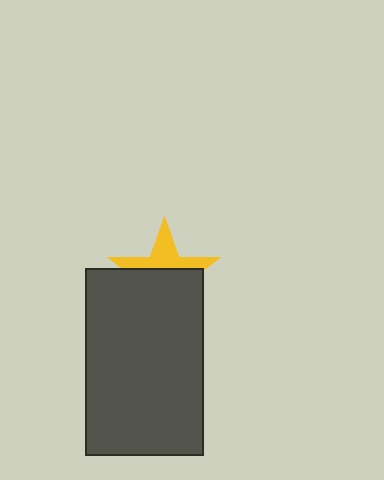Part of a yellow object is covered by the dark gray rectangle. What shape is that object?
It is a star.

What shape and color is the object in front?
The object in front is a dark gray rectangle.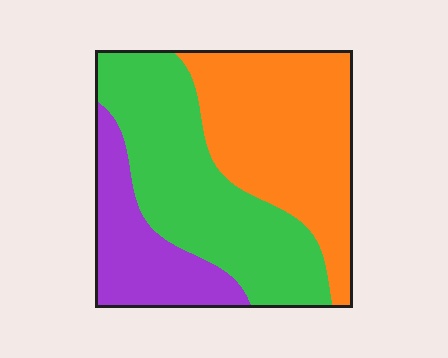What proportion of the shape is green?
Green covers roughly 40% of the shape.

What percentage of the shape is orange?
Orange takes up about two fifths (2/5) of the shape.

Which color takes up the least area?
Purple, at roughly 20%.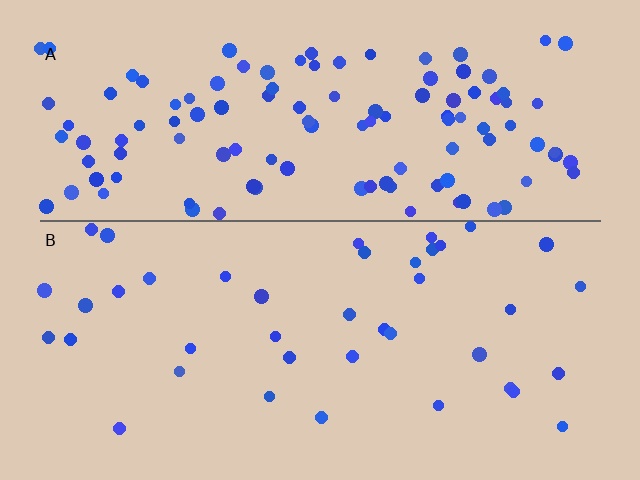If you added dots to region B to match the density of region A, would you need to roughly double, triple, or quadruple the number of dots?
Approximately triple.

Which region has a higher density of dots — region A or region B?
A (the top).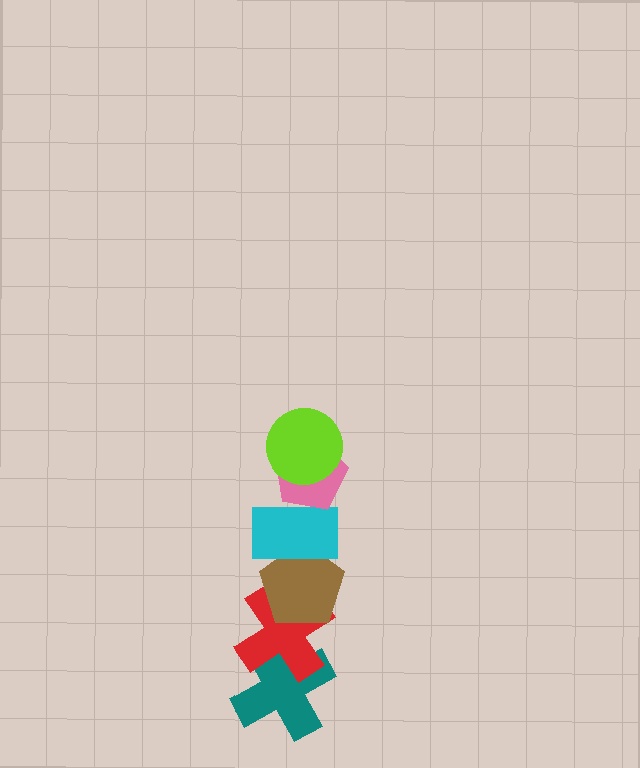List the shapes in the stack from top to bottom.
From top to bottom: the lime circle, the pink pentagon, the cyan rectangle, the brown pentagon, the red cross, the teal cross.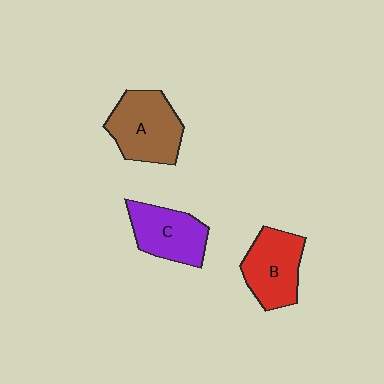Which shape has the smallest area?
Shape C (purple).